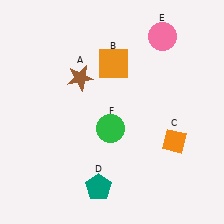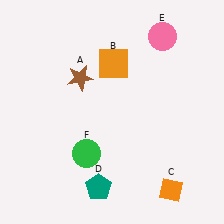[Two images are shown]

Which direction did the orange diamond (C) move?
The orange diamond (C) moved down.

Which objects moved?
The objects that moved are: the orange diamond (C), the green circle (F).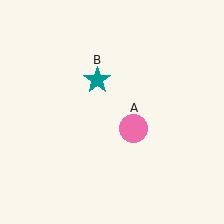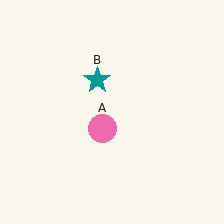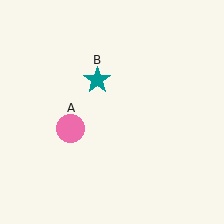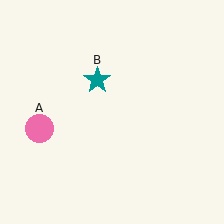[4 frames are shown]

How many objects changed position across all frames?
1 object changed position: pink circle (object A).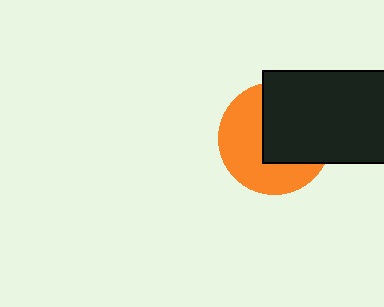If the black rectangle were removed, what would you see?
You would see the complete orange circle.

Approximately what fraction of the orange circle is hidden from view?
Roughly 49% of the orange circle is hidden behind the black rectangle.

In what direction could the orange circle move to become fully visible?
The orange circle could move toward the lower-left. That would shift it out from behind the black rectangle entirely.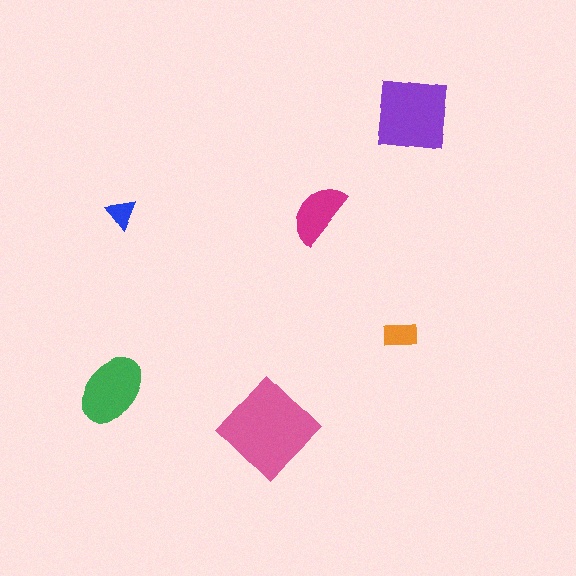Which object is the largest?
The pink diamond.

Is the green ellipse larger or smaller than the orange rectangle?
Larger.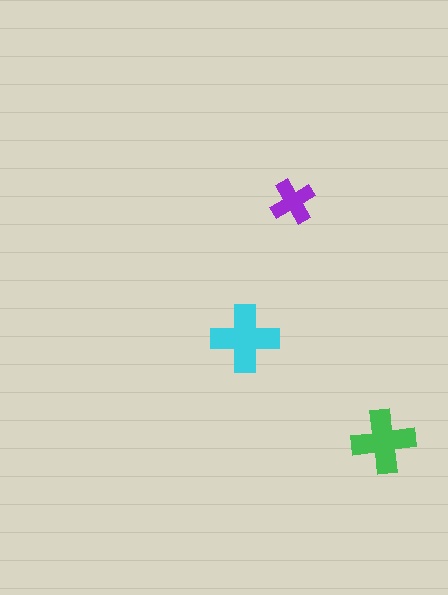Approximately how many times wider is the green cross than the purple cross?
About 1.5 times wider.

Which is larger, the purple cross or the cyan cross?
The cyan one.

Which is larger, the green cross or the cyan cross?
The cyan one.